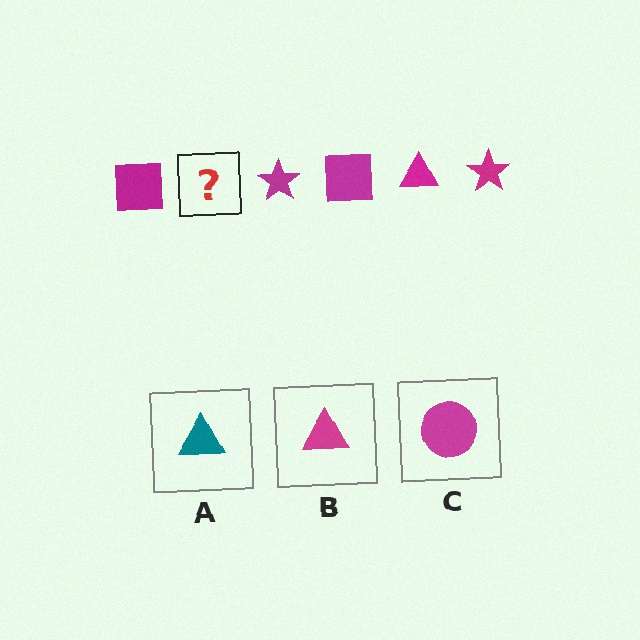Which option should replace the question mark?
Option B.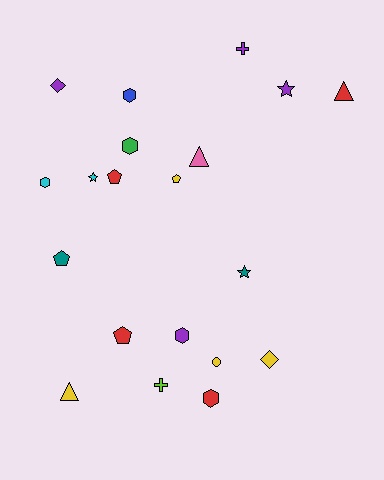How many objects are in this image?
There are 20 objects.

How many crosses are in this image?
There are 2 crosses.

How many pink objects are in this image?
There is 1 pink object.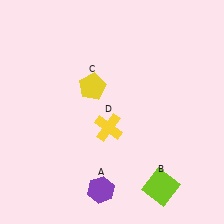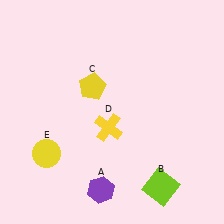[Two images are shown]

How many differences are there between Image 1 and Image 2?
There is 1 difference between the two images.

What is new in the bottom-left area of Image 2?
A yellow circle (E) was added in the bottom-left area of Image 2.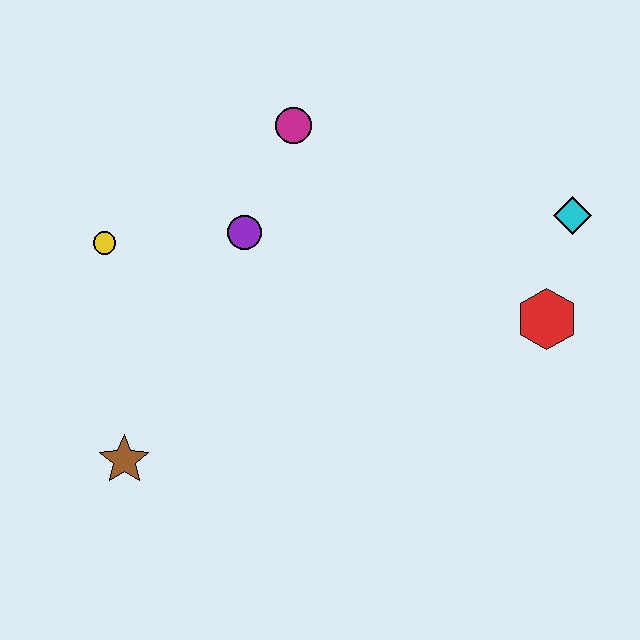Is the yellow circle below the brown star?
No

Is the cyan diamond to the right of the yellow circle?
Yes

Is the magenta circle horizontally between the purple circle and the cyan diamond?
Yes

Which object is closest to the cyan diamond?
The red hexagon is closest to the cyan diamond.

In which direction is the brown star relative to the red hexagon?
The brown star is to the left of the red hexagon.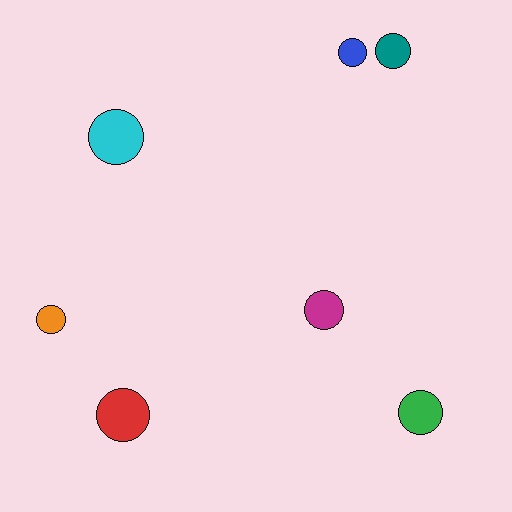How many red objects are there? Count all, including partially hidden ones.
There is 1 red object.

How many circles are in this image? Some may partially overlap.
There are 7 circles.